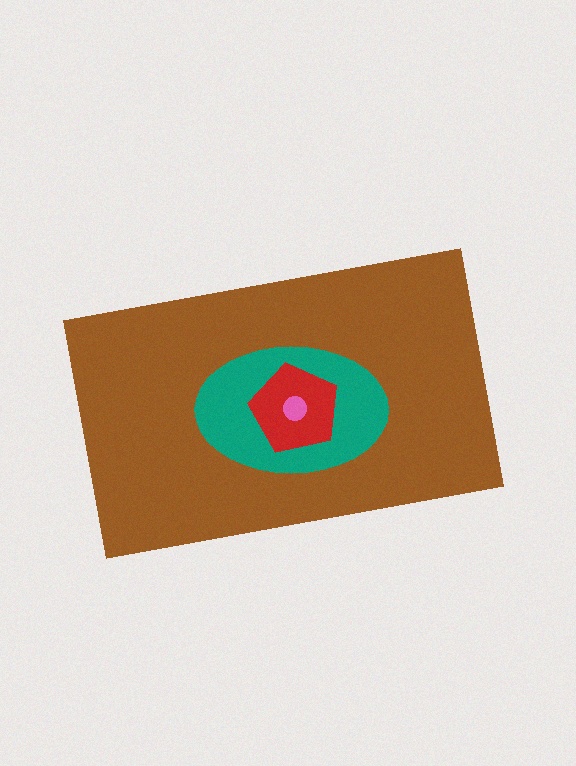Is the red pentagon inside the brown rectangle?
Yes.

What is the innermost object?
The pink circle.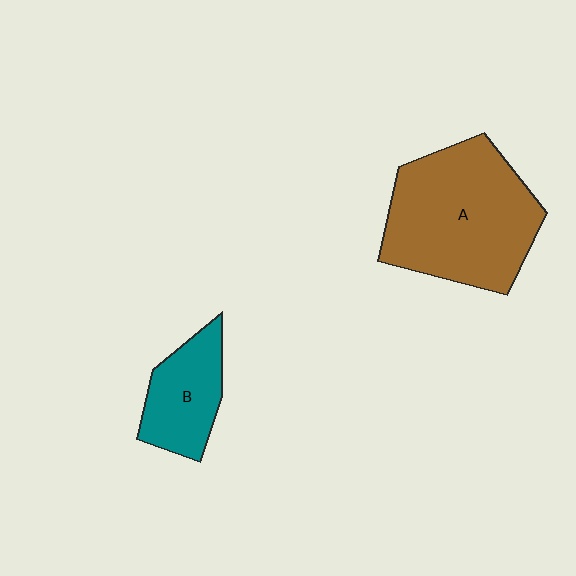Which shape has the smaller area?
Shape B (teal).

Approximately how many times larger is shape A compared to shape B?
Approximately 2.3 times.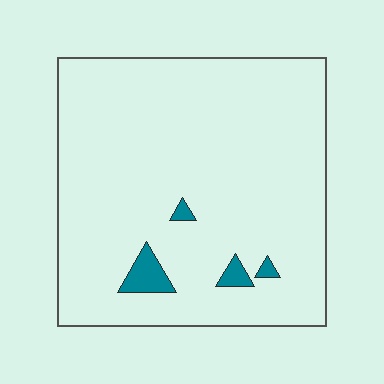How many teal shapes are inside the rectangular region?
4.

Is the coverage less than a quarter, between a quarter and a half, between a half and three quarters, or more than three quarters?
Less than a quarter.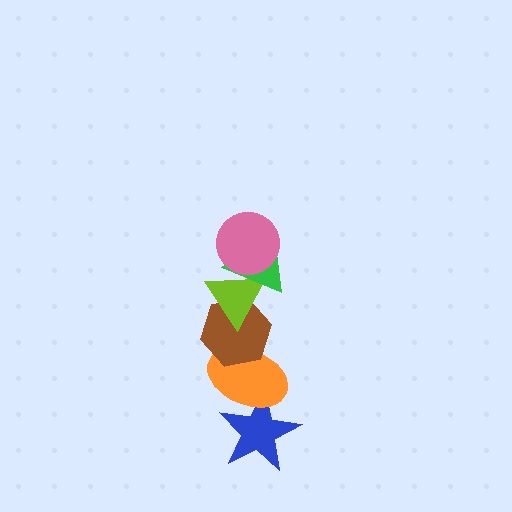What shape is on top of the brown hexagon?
The lime triangle is on top of the brown hexagon.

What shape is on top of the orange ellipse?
The brown hexagon is on top of the orange ellipse.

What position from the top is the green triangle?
The green triangle is 2nd from the top.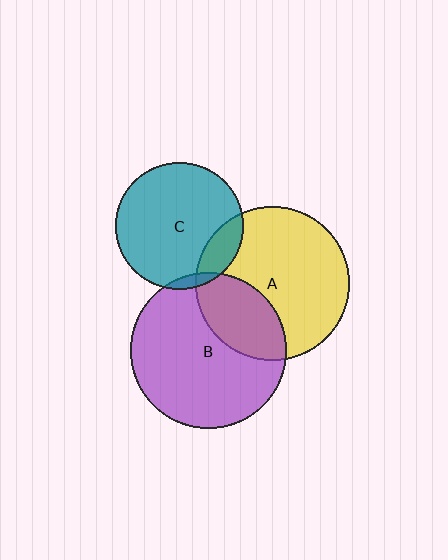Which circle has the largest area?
Circle B (purple).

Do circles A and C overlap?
Yes.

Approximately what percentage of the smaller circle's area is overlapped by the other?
Approximately 15%.